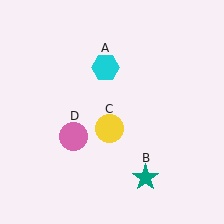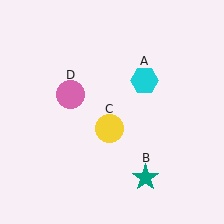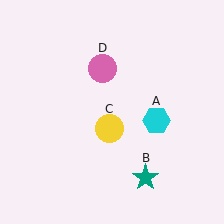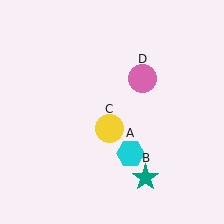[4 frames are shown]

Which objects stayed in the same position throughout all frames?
Teal star (object B) and yellow circle (object C) remained stationary.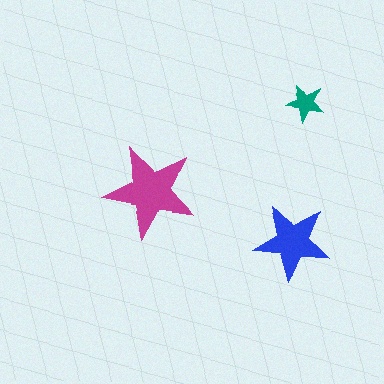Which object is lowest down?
The blue star is bottommost.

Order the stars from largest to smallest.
the magenta one, the blue one, the teal one.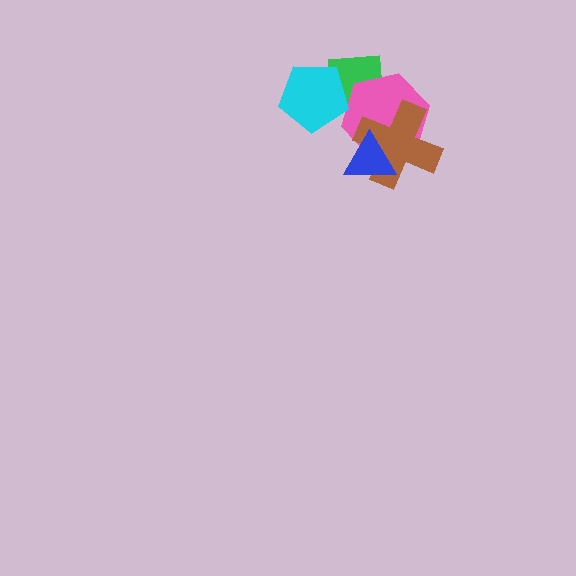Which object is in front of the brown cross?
The blue triangle is in front of the brown cross.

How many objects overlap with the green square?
2 objects overlap with the green square.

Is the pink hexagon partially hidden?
Yes, it is partially covered by another shape.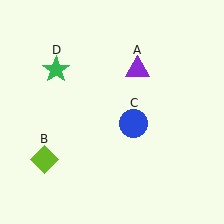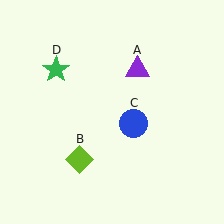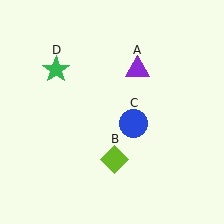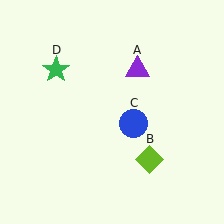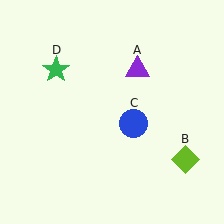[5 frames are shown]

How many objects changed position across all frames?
1 object changed position: lime diamond (object B).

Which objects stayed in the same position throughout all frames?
Purple triangle (object A) and blue circle (object C) and green star (object D) remained stationary.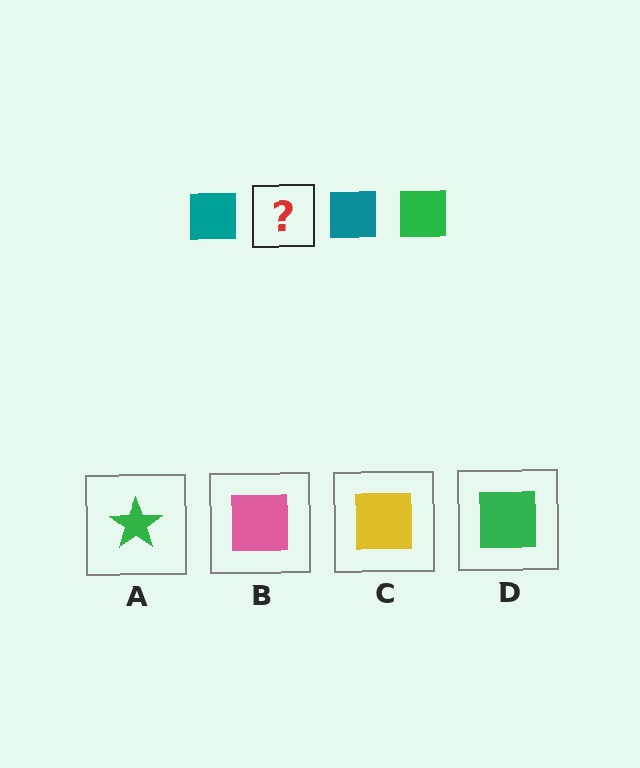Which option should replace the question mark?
Option D.